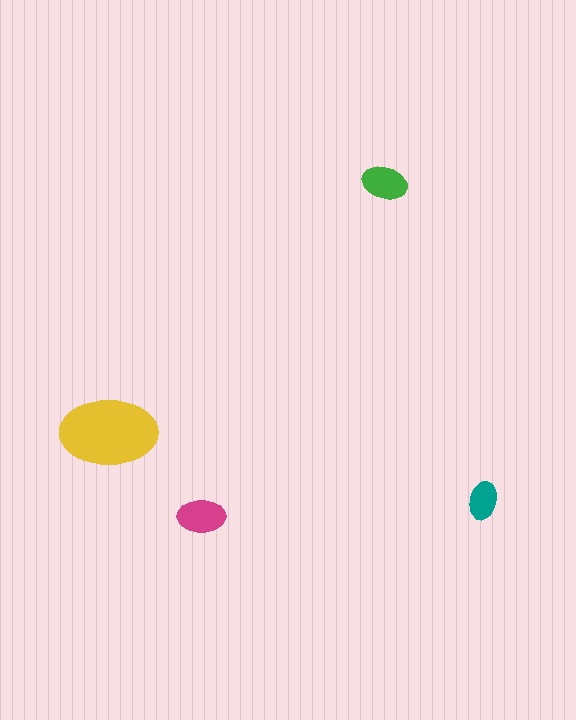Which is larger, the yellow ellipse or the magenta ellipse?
The yellow one.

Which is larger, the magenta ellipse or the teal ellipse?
The magenta one.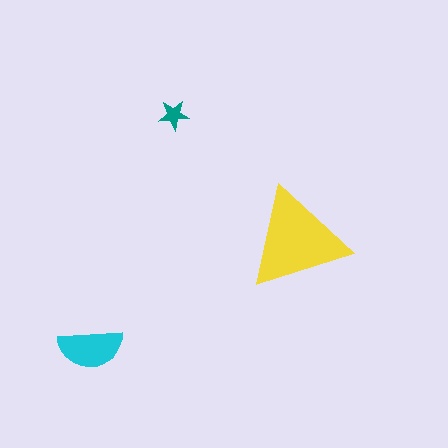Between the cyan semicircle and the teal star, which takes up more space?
The cyan semicircle.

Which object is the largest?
The yellow triangle.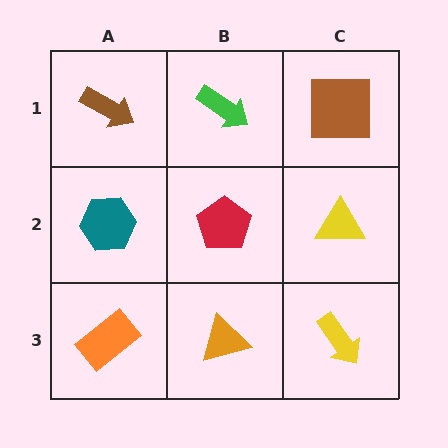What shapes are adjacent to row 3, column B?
A red pentagon (row 2, column B), an orange rectangle (row 3, column A), a yellow arrow (row 3, column C).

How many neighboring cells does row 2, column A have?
3.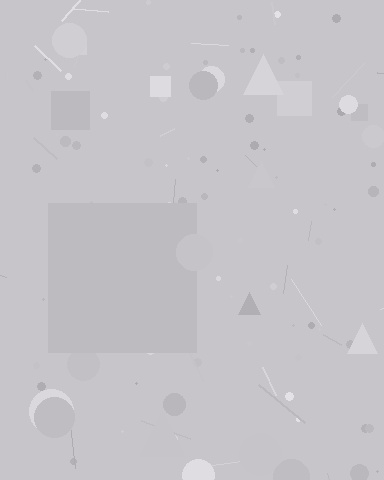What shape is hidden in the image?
A square is hidden in the image.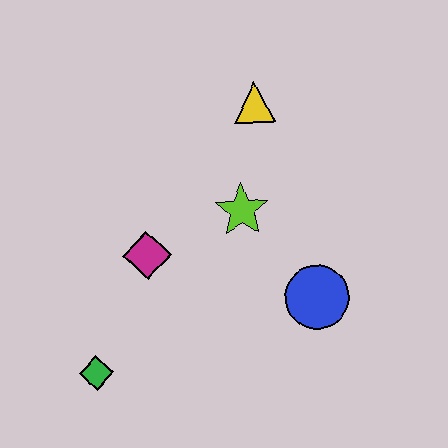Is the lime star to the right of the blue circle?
No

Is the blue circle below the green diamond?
No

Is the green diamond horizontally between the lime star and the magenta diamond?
No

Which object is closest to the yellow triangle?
The lime star is closest to the yellow triangle.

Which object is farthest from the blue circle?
The green diamond is farthest from the blue circle.